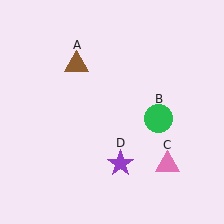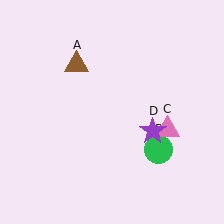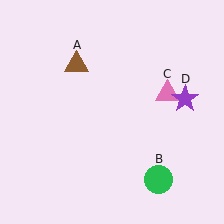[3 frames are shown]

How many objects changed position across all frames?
3 objects changed position: green circle (object B), pink triangle (object C), purple star (object D).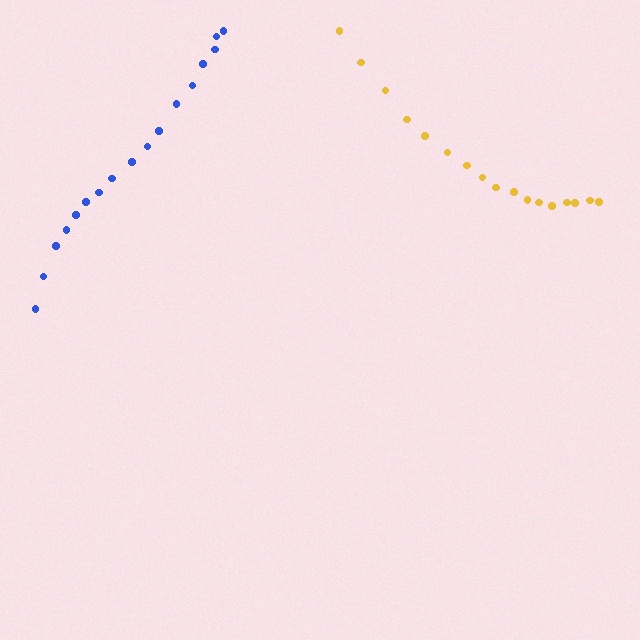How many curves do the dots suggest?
There are 2 distinct paths.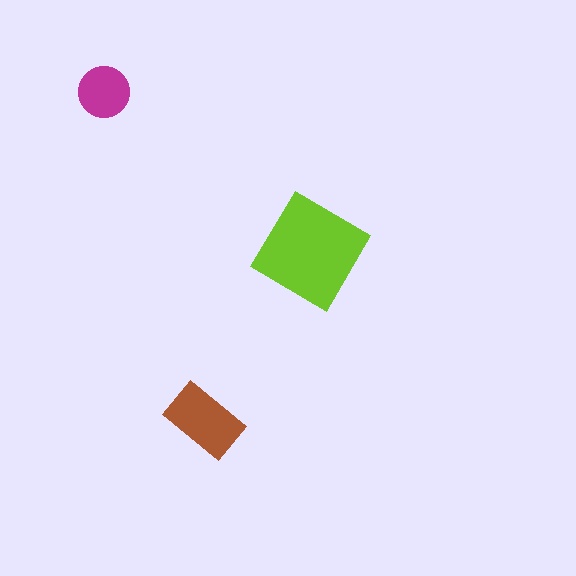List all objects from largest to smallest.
The lime diamond, the brown rectangle, the magenta circle.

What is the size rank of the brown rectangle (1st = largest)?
2nd.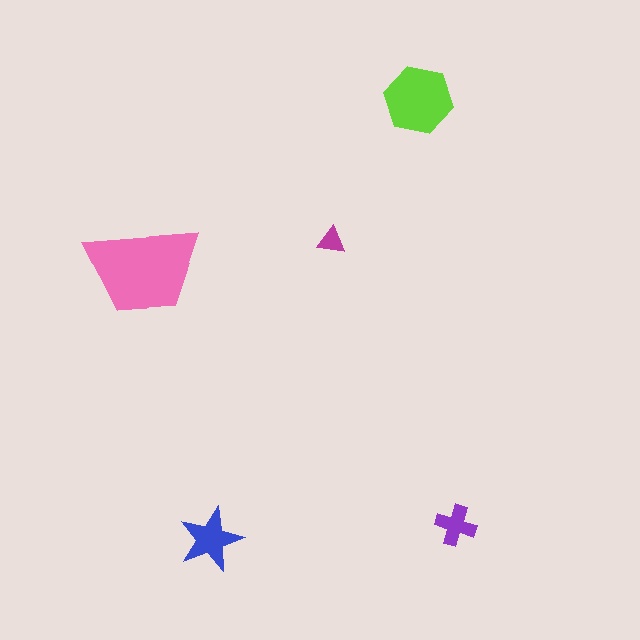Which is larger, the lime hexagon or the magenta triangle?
The lime hexagon.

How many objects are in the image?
There are 5 objects in the image.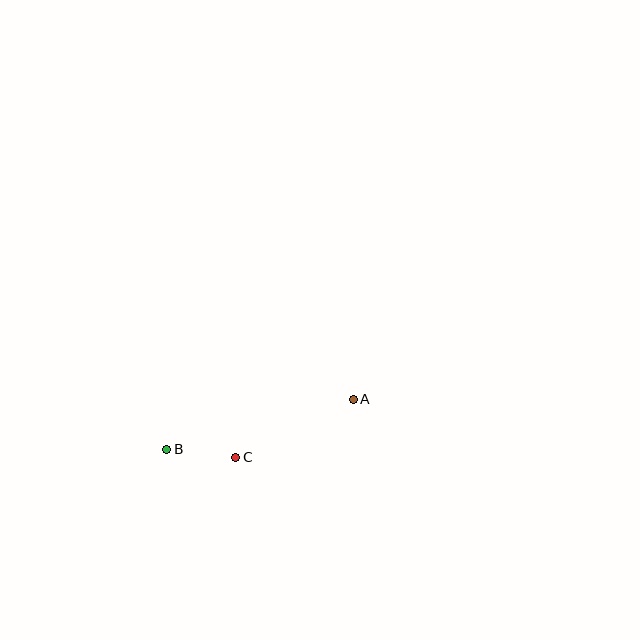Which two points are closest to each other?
Points B and C are closest to each other.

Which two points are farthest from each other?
Points A and B are farthest from each other.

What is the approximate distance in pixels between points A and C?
The distance between A and C is approximately 131 pixels.